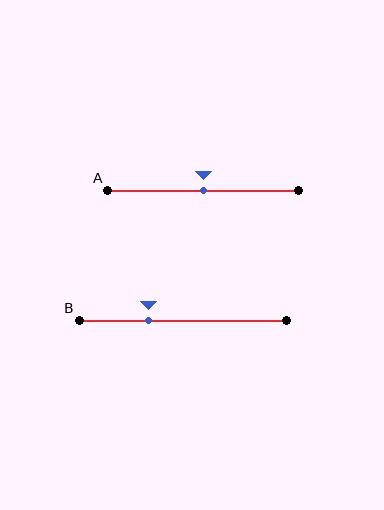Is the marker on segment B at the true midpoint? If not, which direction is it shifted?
No, the marker on segment B is shifted to the left by about 17% of the segment length.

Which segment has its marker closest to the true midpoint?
Segment A has its marker closest to the true midpoint.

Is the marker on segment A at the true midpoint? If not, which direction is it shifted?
Yes, the marker on segment A is at the true midpoint.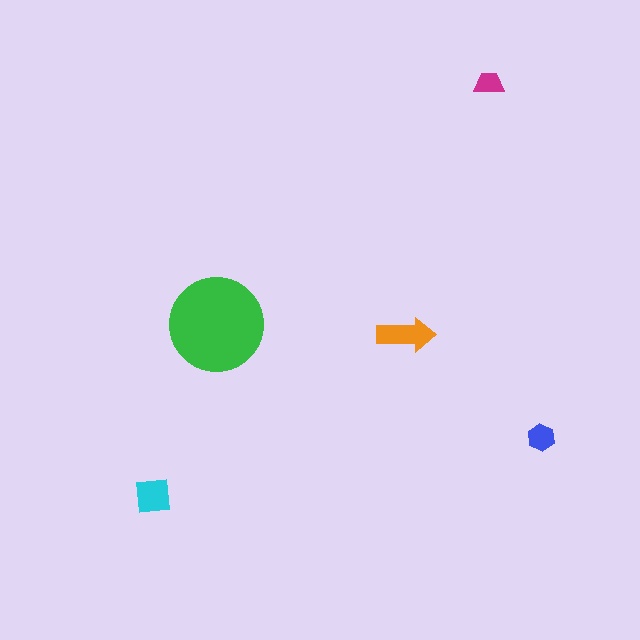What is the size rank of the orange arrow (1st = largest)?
2nd.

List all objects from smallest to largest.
The magenta trapezoid, the blue hexagon, the cyan square, the orange arrow, the green circle.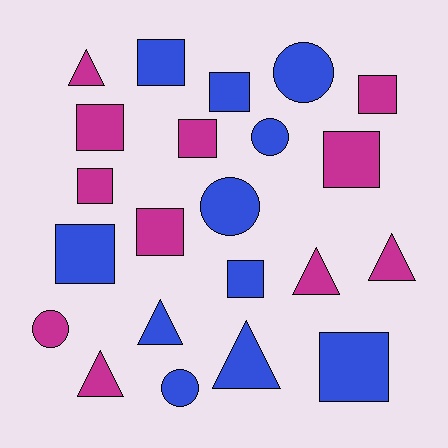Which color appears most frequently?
Magenta, with 11 objects.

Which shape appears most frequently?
Square, with 11 objects.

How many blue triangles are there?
There are 2 blue triangles.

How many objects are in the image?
There are 22 objects.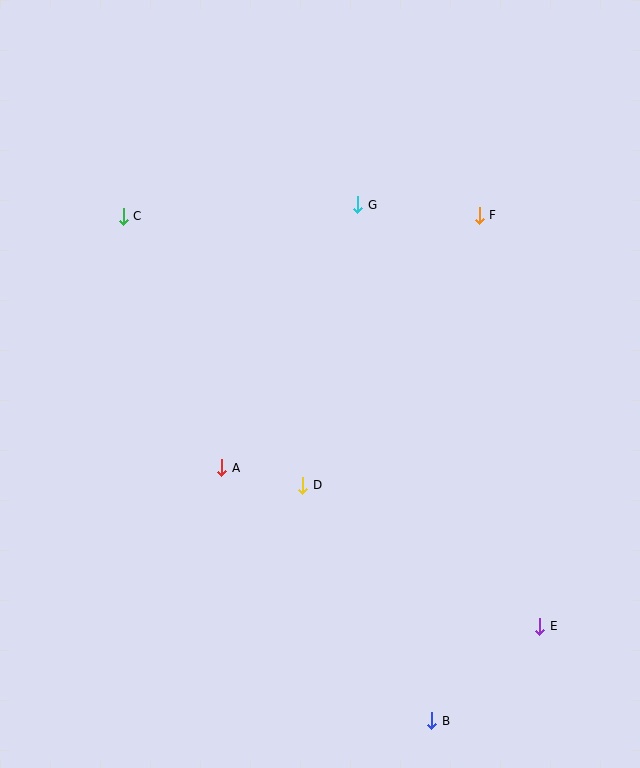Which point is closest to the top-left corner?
Point C is closest to the top-left corner.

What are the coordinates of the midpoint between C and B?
The midpoint between C and B is at (277, 468).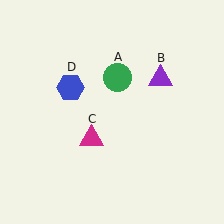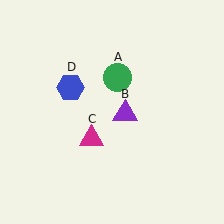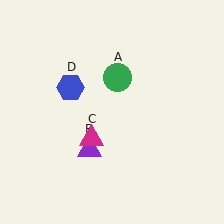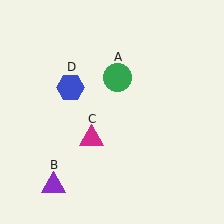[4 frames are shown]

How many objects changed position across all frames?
1 object changed position: purple triangle (object B).